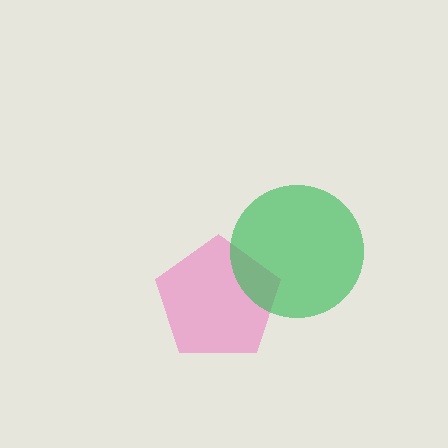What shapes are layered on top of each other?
The layered shapes are: a pink pentagon, a green circle.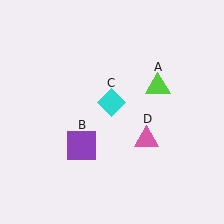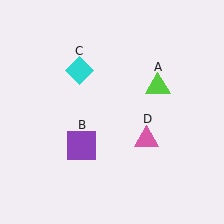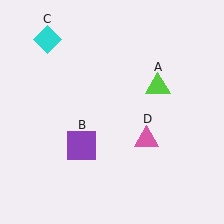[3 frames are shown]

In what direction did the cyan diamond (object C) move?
The cyan diamond (object C) moved up and to the left.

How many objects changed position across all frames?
1 object changed position: cyan diamond (object C).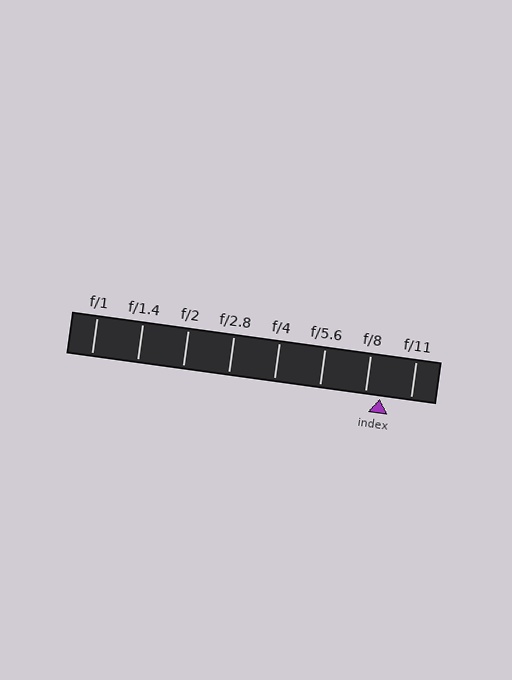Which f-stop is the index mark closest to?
The index mark is closest to f/8.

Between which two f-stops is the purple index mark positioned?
The index mark is between f/8 and f/11.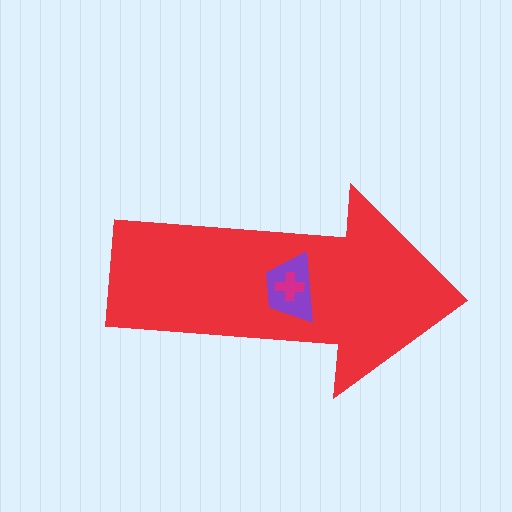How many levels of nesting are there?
3.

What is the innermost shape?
The magenta cross.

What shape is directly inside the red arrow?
The purple trapezoid.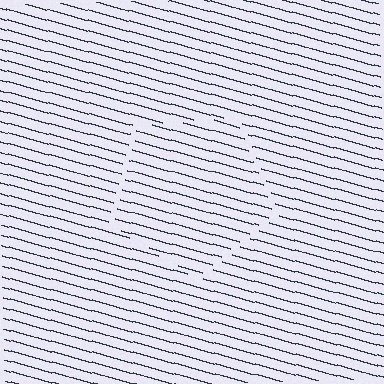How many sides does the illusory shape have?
5 sides — the line-ends trace a pentagon.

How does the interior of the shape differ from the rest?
The interior of the shape contains the same grating, shifted by half a period — the contour is defined by the phase discontinuity where line-ends from the inner and outer gratings abut.